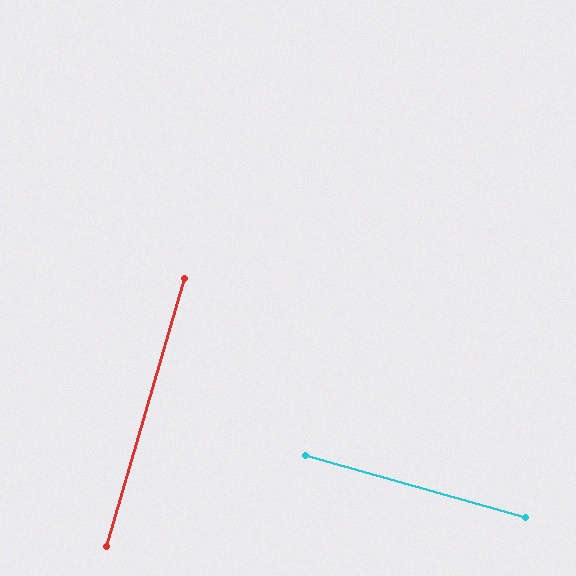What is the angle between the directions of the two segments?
Approximately 89 degrees.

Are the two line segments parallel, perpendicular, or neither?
Perpendicular — they meet at approximately 89°.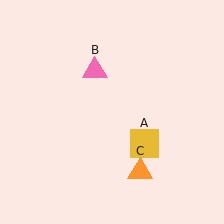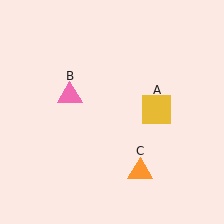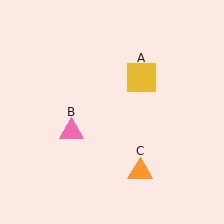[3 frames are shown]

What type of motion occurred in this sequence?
The yellow square (object A), pink triangle (object B) rotated counterclockwise around the center of the scene.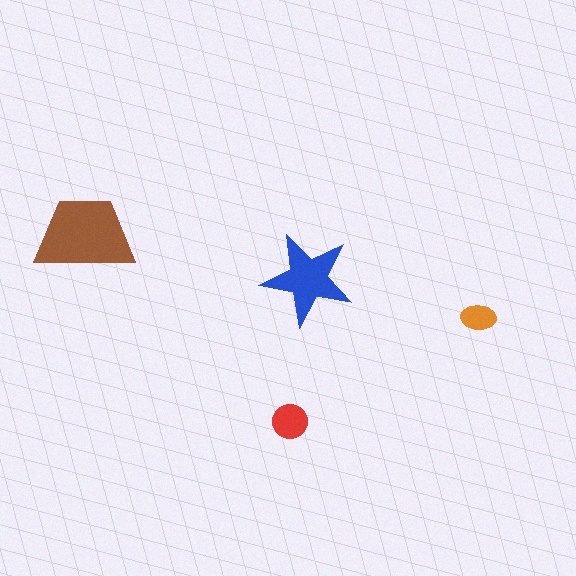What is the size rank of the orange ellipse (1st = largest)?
4th.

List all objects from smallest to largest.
The orange ellipse, the red circle, the blue star, the brown trapezoid.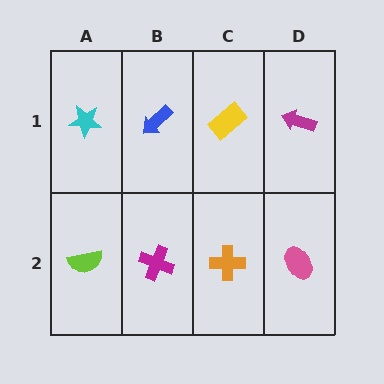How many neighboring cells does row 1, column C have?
3.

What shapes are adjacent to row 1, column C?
An orange cross (row 2, column C), a blue arrow (row 1, column B), a magenta arrow (row 1, column D).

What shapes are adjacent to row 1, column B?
A magenta cross (row 2, column B), a cyan star (row 1, column A), a yellow rectangle (row 1, column C).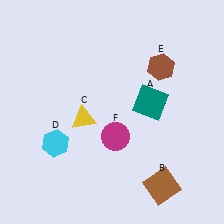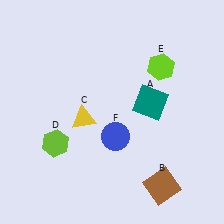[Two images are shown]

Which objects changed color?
D changed from cyan to lime. E changed from brown to lime. F changed from magenta to blue.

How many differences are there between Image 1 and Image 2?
There are 3 differences between the two images.